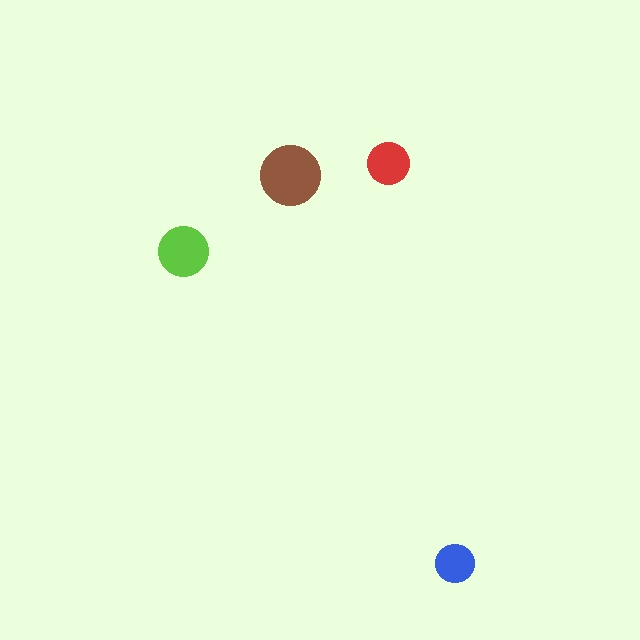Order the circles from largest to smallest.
the brown one, the lime one, the red one, the blue one.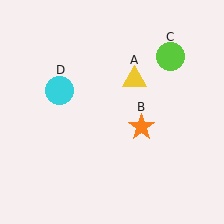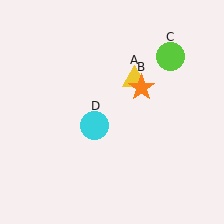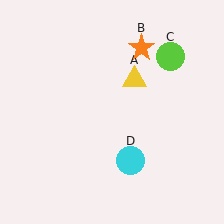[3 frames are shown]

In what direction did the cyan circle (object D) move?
The cyan circle (object D) moved down and to the right.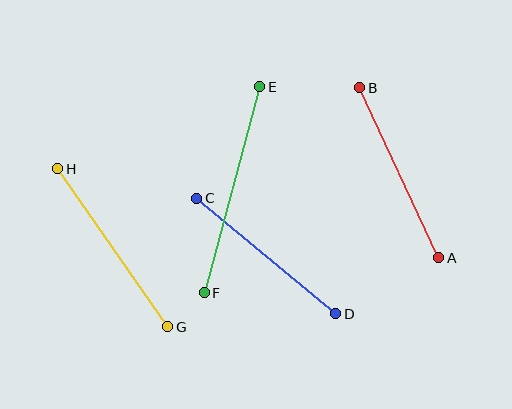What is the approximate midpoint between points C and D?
The midpoint is at approximately (266, 256) pixels.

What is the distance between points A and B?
The distance is approximately 187 pixels.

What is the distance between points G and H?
The distance is approximately 193 pixels.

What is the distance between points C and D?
The distance is approximately 181 pixels.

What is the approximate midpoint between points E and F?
The midpoint is at approximately (232, 190) pixels.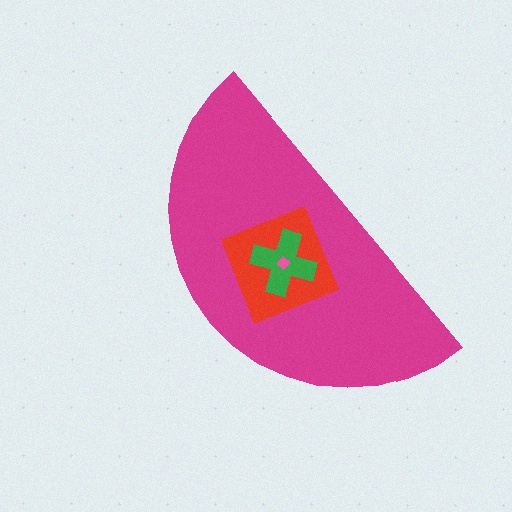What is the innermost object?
The pink diamond.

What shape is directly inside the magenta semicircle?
The red square.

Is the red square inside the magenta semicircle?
Yes.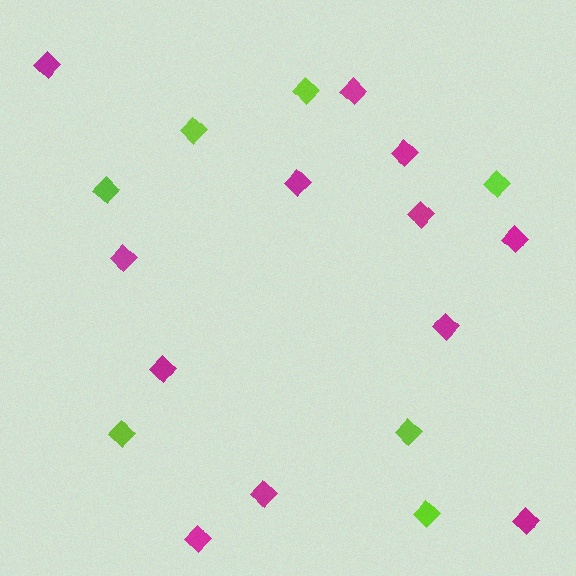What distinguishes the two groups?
There are 2 groups: one group of lime diamonds (7) and one group of magenta diamonds (12).